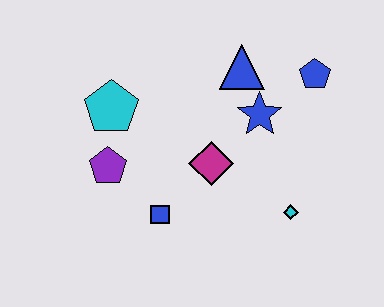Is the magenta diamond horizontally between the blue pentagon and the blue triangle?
No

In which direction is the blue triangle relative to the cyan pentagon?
The blue triangle is to the right of the cyan pentagon.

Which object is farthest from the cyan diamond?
The cyan pentagon is farthest from the cyan diamond.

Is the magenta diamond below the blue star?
Yes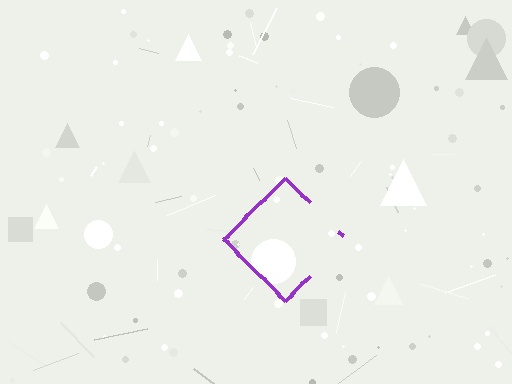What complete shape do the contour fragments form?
The contour fragments form a diamond.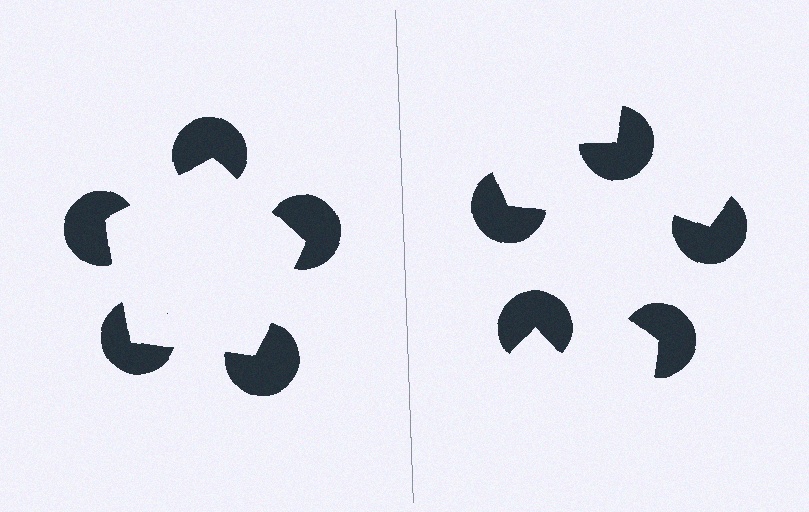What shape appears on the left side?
An illusory pentagon.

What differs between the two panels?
The pac-man discs are positioned identically on both sides; only the wedge orientations differ. On the left they align to a pentagon; on the right they are misaligned.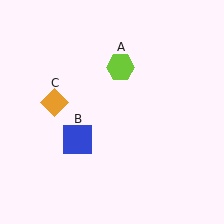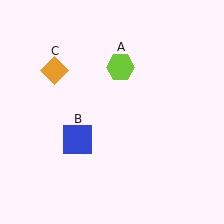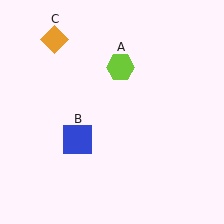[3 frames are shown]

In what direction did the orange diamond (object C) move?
The orange diamond (object C) moved up.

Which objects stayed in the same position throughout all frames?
Lime hexagon (object A) and blue square (object B) remained stationary.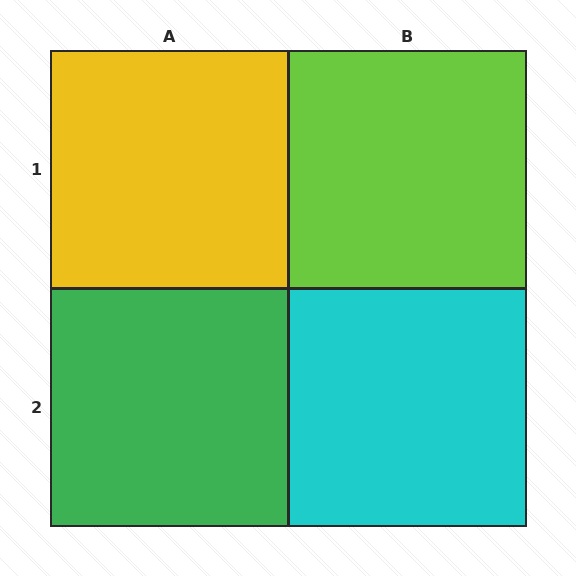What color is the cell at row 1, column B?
Lime.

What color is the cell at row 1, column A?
Yellow.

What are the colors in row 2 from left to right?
Green, cyan.